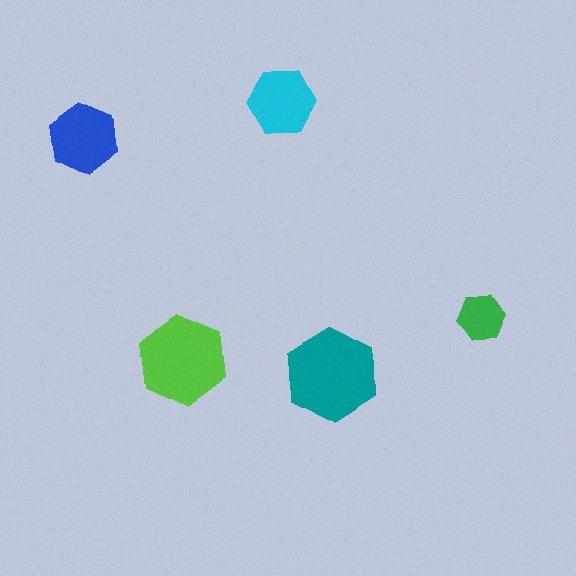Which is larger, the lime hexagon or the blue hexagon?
The lime one.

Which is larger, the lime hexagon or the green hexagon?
The lime one.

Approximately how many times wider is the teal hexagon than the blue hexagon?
About 1.5 times wider.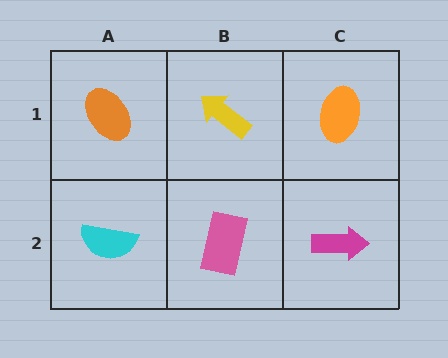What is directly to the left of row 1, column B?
An orange ellipse.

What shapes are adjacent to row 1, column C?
A magenta arrow (row 2, column C), a yellow arrow (row 1, column B).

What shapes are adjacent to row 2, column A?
An orange ellipse (row 1, column A), a pink rectangle (row 2, column B).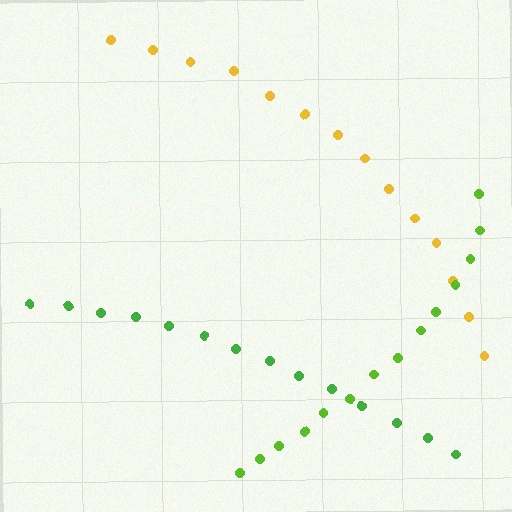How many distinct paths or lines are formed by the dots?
There are 3 distinct paths.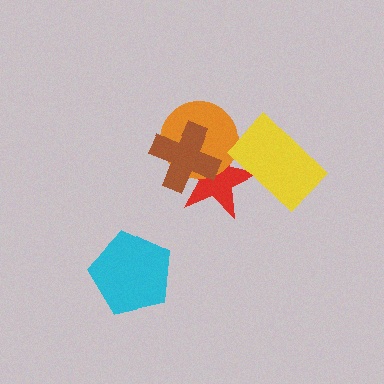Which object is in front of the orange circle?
The brown cross is in front of the orange circle.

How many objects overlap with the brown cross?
2 objects overlap with the brown cross.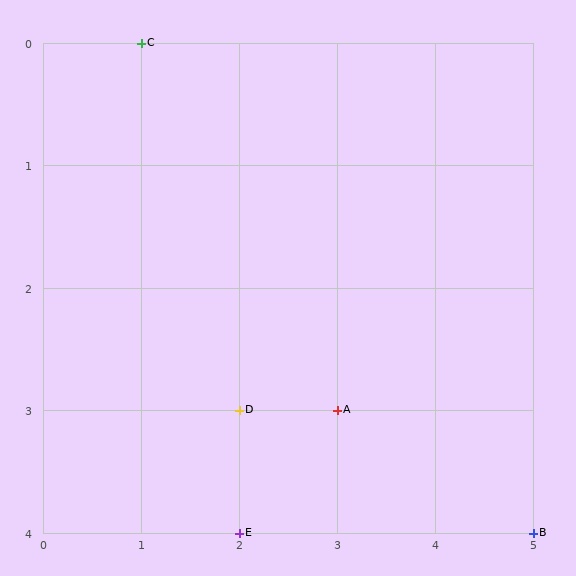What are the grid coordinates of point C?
Point C is at grid coordinates (1, 0).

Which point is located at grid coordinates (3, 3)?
Point A is at (3, 3).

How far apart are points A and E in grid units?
Points A and E are 1 column and 1 row apart (about 1.4 grid units diagonally).